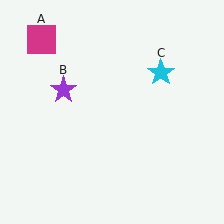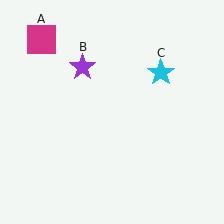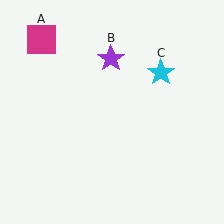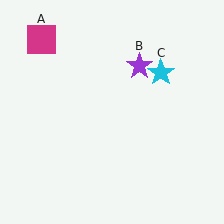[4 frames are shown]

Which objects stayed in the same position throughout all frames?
Magenta square (object A) and cyan star (object C) remained stationary.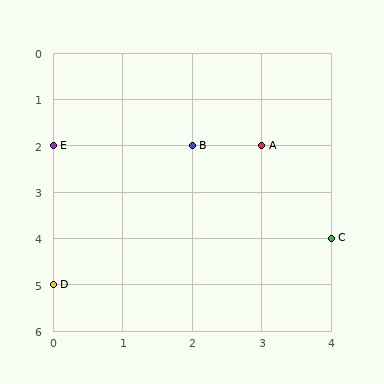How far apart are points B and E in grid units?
Points B and E are 2 columns apart.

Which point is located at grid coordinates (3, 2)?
Point A is at (3, 2).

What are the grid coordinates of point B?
Point B is at grid coordinates (2, 2).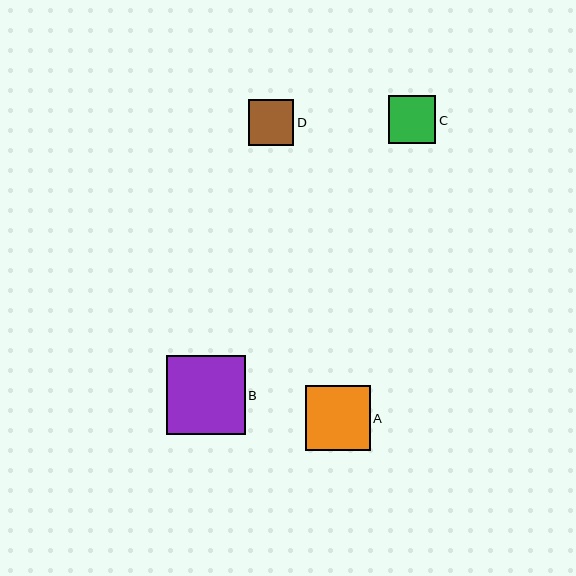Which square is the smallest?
Square D is the smallest with a size of approximately 45 pixels.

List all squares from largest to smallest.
From largest to smallest: B, A, C, D.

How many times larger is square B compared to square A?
Square B is approximately 1.2 times the size of square A.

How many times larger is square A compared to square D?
Square A is approximately 1.4 times the size of square D.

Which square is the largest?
Square B is the largest with a size of approximately 79 pixels.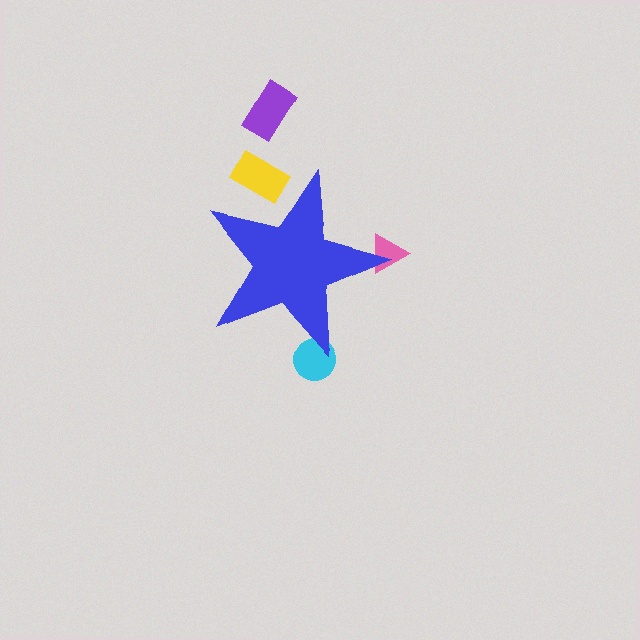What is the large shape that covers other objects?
A blue star.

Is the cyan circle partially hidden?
Yes, the cyan circle is partially hidden behind the blue star.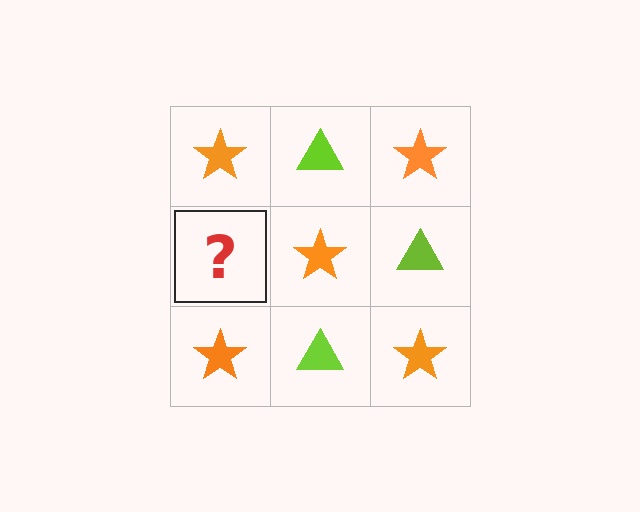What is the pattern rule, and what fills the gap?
The rule is that it alternates orange star and lime triangle in a checkerboard pattern. The gap should be filled with a lime triangle.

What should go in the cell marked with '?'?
The missing cell should contain a lime triangle.